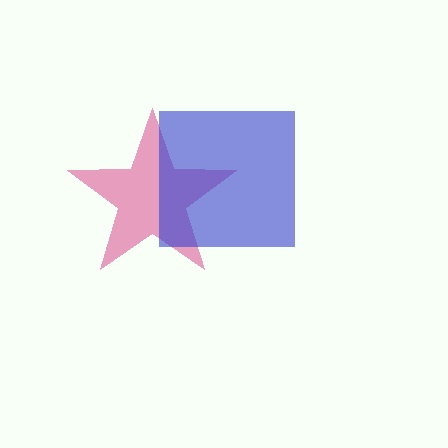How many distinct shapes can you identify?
There are 2 distinct shapes: a pink star, a blue square.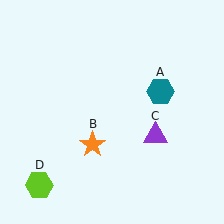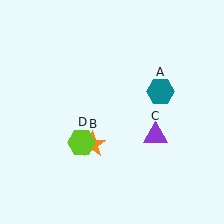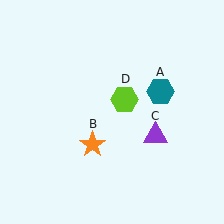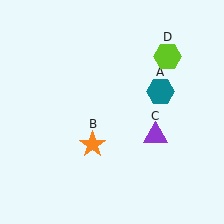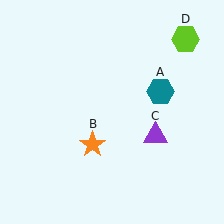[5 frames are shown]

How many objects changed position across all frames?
1 object changed position: lime hexagon (object D).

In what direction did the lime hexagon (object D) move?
The lime hexagon (object D) moved up and to the right.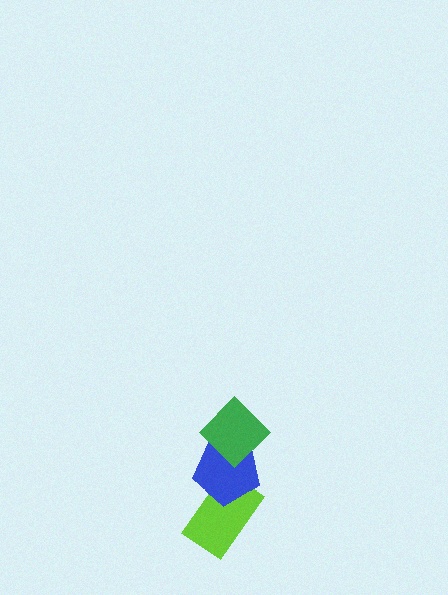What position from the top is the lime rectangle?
The lime rectangle is 3rd from the top.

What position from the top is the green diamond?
The green diamond is 1st from the top.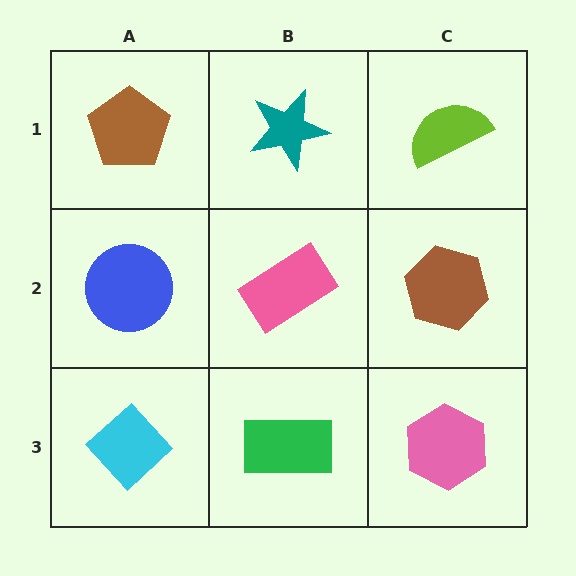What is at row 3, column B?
A green rectangle.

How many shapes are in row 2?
3 shapes.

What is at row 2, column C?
A brown hexagon.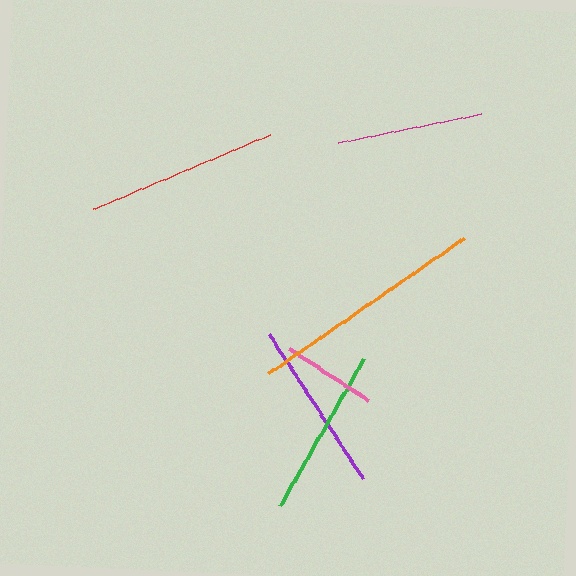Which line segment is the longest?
The orange line is the longest at approximately 239 pixels.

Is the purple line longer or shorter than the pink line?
The purple line is longer than the pink line.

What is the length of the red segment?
The red segment is approximately 192 pixels long.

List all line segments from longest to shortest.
From longest to shortest: orange, red, purple, green, magenta, pink.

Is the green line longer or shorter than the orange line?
The orange line is longer than the green line.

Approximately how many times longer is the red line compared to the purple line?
The red line is approximately 1.1 times the length of the purple line.